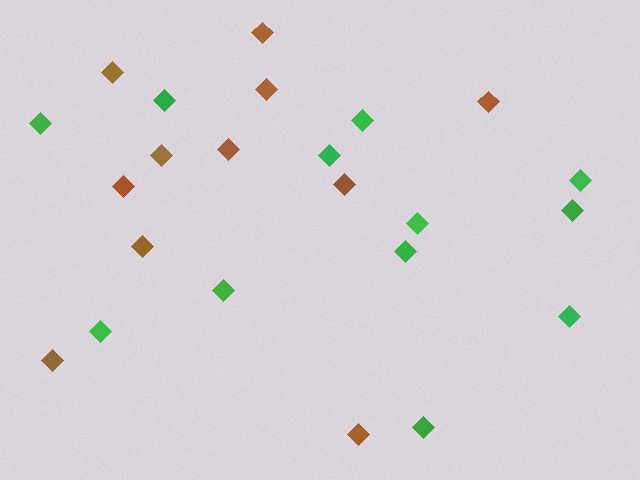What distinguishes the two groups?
There are 2 groups: one group of green diamonds (12) and one group of brown diamonds (11).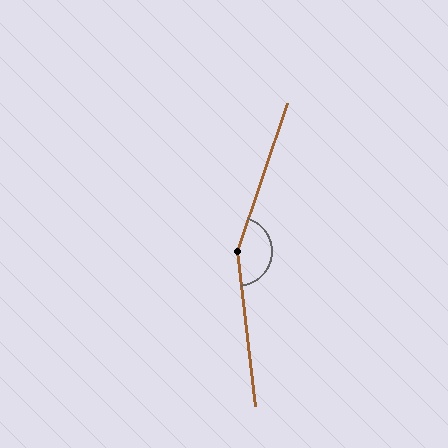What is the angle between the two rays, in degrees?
Approximately 154 degrees.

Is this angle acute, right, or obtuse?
It is obtuse.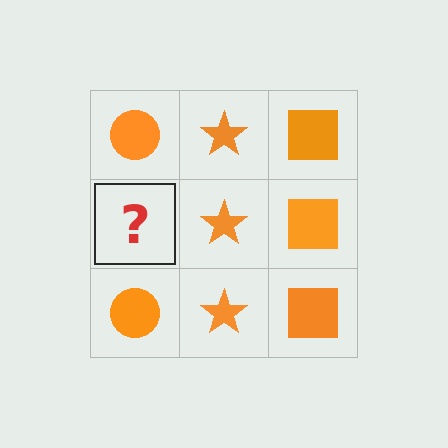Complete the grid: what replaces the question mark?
The question mark should be replaced with an orange circle.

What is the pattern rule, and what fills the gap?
The rule is that each column has a consistent shape. The gap should be filled with an orange circle.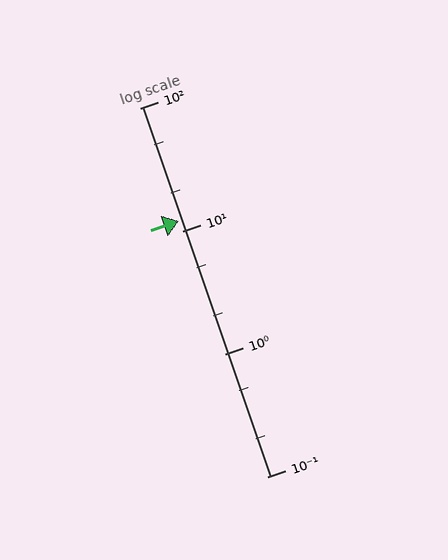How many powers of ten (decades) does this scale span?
The scale spans 3 decades, from 0.1 to 100.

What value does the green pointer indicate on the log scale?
The pointer indicates approximately 12.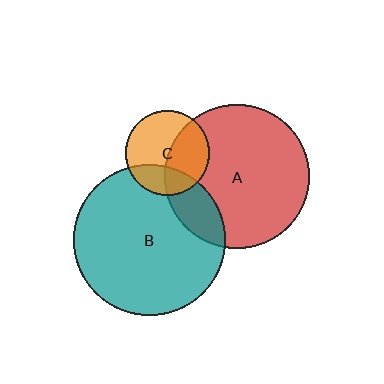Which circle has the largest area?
Circle B (teal).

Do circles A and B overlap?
Yes.